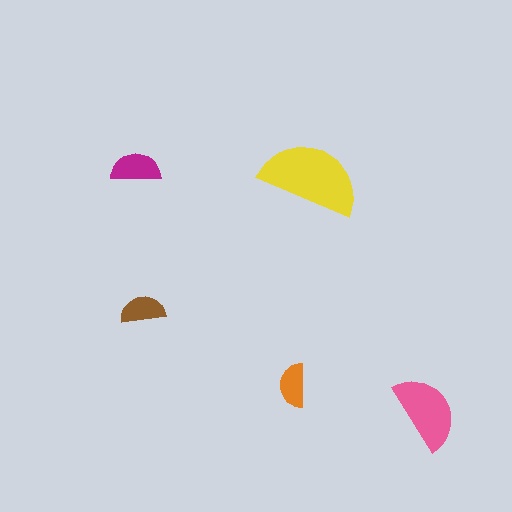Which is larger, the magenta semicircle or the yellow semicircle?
The yellow one.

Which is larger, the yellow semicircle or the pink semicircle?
The yellow one.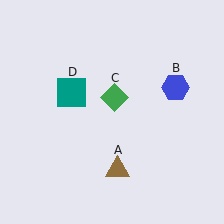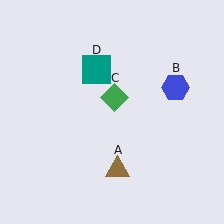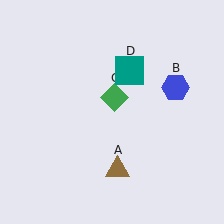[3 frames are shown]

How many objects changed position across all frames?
1 object changed position: teal square (object D).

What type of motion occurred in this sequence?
The teal square (object D) rotated clockwise around the center of the scene.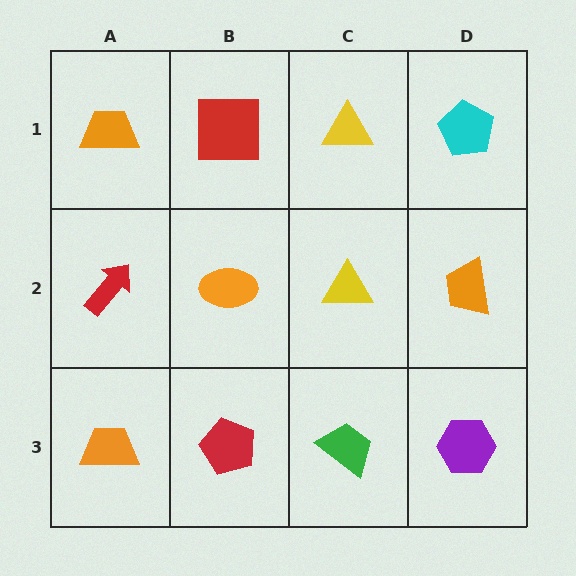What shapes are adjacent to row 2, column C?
A yellow triangle (row 1, column C), a green trapezoid (row 3, column C), an orange ellipse (row 2, column B), an orange trapezoid (row 2, column D).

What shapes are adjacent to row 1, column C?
A yellow triangle (row 2, column C), a red square (row 1, column B), a cyan pentagon (row 1, column D).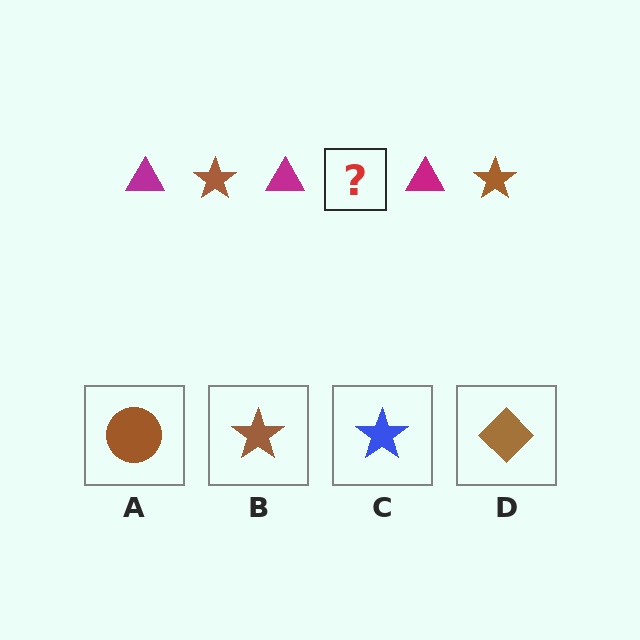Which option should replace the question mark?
Option B.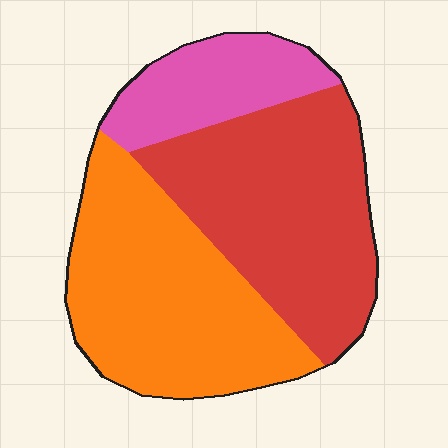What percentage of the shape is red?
Red covers around 40% of the shape.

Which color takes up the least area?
Pink, at roughly 15%.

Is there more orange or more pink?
Orange.